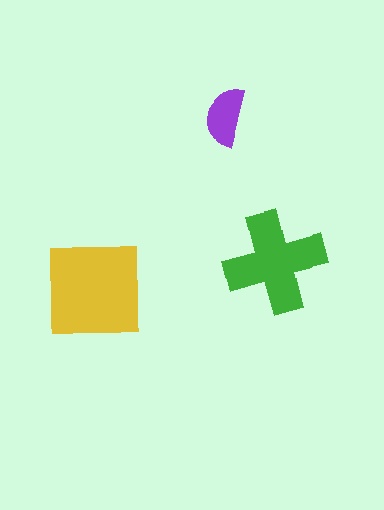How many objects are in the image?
There are 3 objects in the image.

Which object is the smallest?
The purple semicircle.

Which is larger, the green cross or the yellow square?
The yellow square.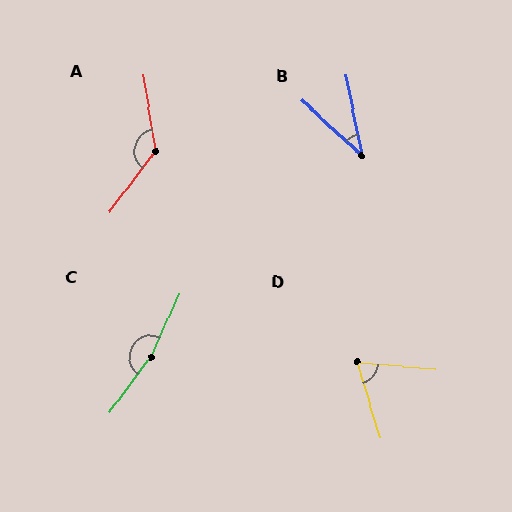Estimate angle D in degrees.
Approximately 67 degrees.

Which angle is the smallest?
B, at approximately 36 degrees.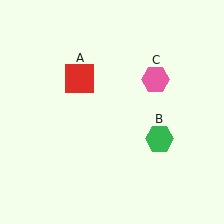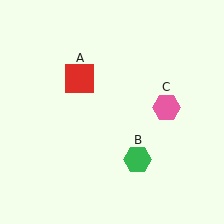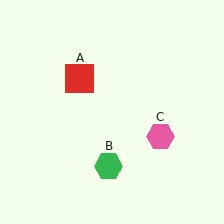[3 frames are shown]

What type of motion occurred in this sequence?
The green hexagon (object B), pink hexagon (object C) rotated clockwise around the center of the scene.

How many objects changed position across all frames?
2 objects changed position: green hexagon (object B), pink hexagon (object C).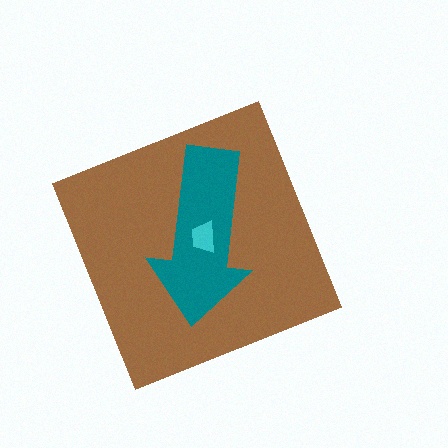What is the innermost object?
The cyan trapezoid.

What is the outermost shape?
The brown diamond.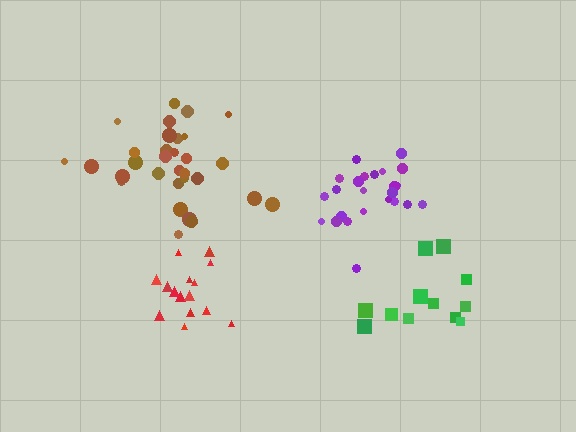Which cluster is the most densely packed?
Purple.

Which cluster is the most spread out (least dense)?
Green.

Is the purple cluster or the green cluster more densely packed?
Purple.